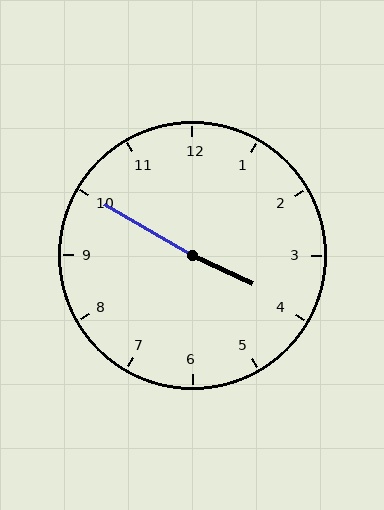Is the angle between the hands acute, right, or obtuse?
It is obtuse.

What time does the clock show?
3:50.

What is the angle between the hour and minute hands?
Approximately 175 degrees.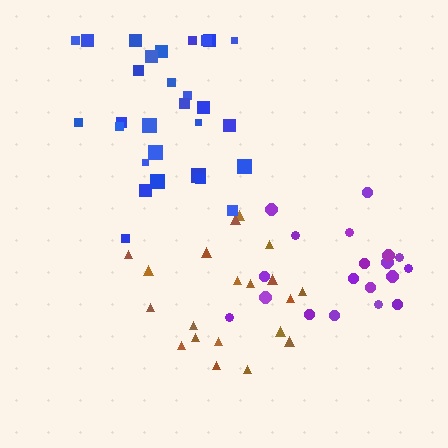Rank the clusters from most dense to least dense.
brown, blue, purple.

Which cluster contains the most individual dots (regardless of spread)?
Blue (29).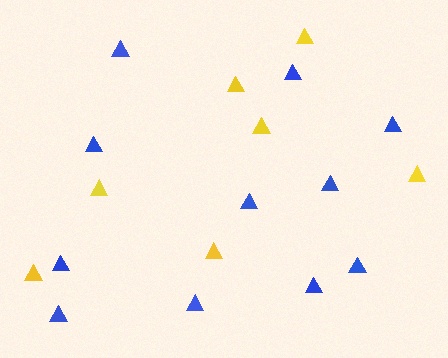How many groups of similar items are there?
There are 2 groups: one group of yellow triangles (7) and one group of blue triangles (11).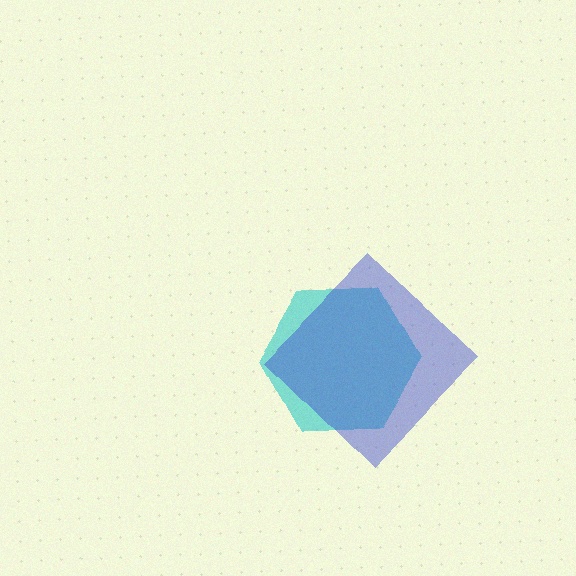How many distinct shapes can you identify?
There are 2 distinct shapes: a cyan hexagon, a blue diamond.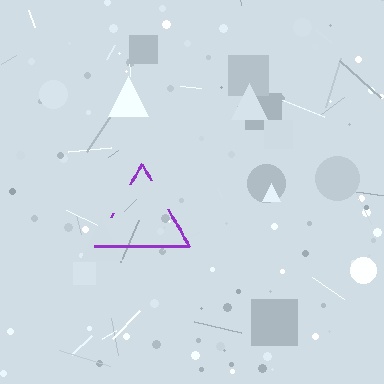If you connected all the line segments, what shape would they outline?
They would outline a triangle.